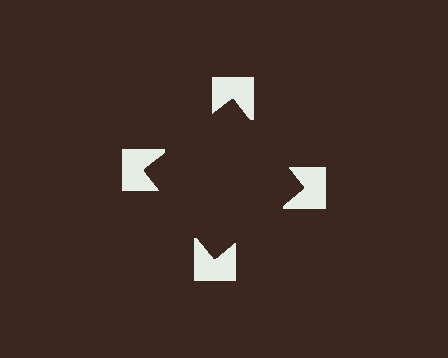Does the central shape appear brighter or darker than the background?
It typically appears slightly darker than the background, even though no actual brightness change is drawn.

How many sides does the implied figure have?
4 sides.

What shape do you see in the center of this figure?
An illusory square — its edges are inferred from the aligned wedge cuts in the notched squares, not physically drawn.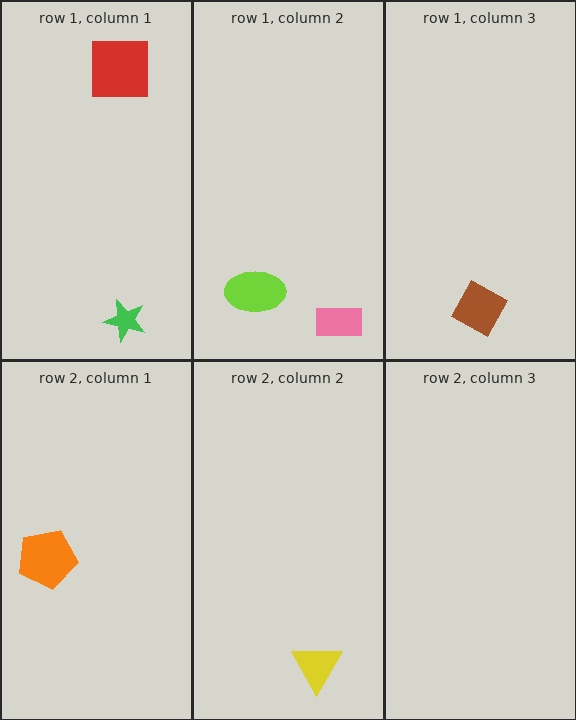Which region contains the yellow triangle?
The row 2, column 2 region.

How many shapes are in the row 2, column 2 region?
1.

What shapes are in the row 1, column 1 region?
The red square, the green star.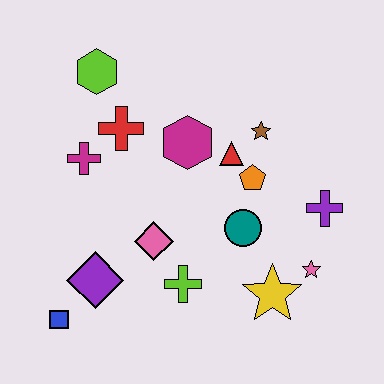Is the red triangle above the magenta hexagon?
No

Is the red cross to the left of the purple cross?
Yes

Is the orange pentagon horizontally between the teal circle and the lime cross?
No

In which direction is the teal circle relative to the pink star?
The teal circle is to the left of the pink star.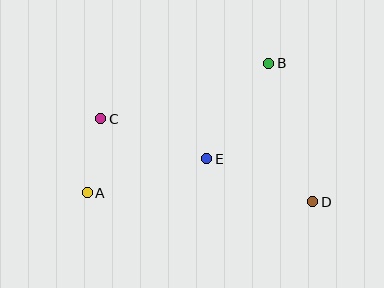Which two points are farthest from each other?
Points C and D are farthest from each other.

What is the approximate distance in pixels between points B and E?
The distance between B and E is approximately 114 pixels.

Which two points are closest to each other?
Points A and C are closest to each other.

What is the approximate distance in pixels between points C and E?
The distance between C and E is approximately 113 pixels.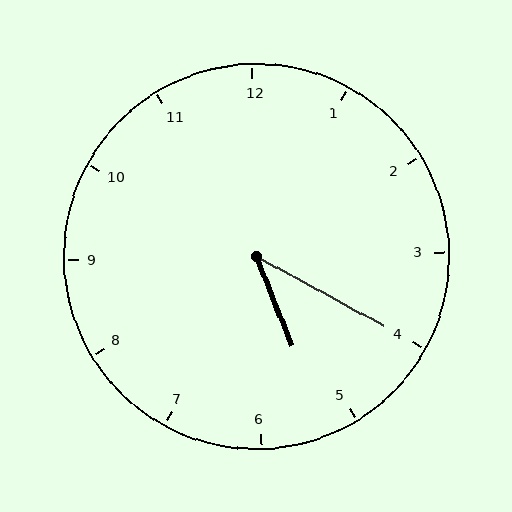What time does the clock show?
5:20.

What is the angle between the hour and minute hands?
Approximately 40 degrees.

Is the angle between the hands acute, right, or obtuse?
It is acute.